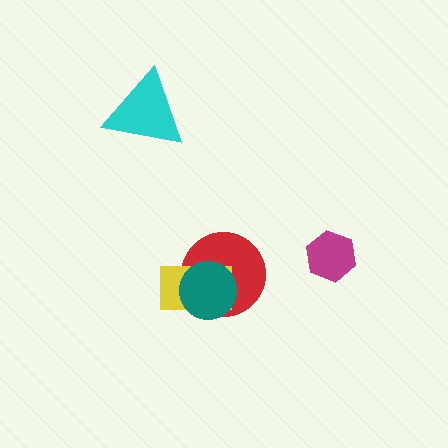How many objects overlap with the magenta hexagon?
0 objects overlap with the magenta hexagon.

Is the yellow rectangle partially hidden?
Yes, it is partially covered by another shape.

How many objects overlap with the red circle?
2 objects overlap with the red circle.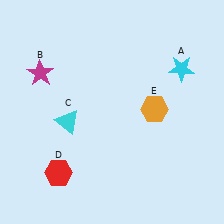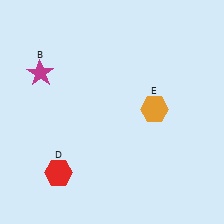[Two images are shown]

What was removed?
The cyan star (A), the cyan triangle (C) were removed in Image 2.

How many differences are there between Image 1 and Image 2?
There are 2 differences between the two images.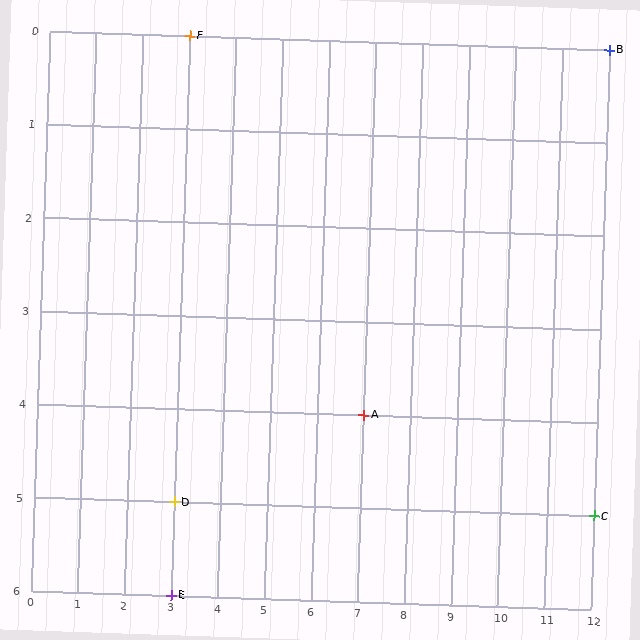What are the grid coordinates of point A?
Point A is at grid coordinates (7, 4).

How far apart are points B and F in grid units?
Points B and F are 9 columns apart.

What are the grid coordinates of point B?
Point B is at grid coordinates (12, 0).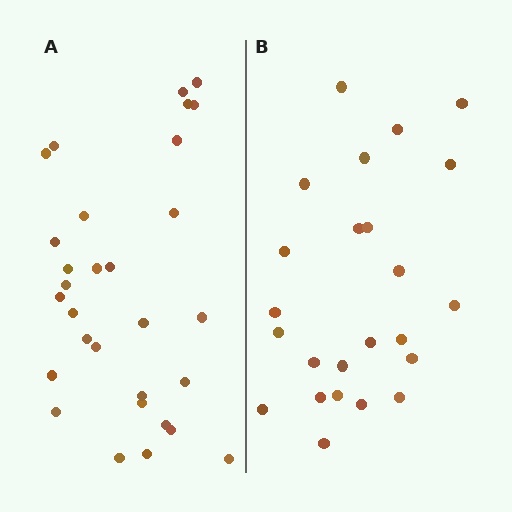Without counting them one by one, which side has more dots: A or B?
Region A (the left region) has more dots.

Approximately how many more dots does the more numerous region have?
Region A has about 6 more dots than region B.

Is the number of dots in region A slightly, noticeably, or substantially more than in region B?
Region A has noticeably more, but not dramatically so. The ratio is roughly 1.2 to 1.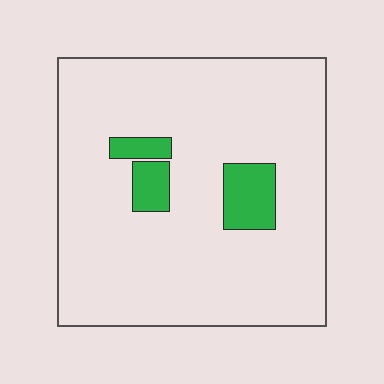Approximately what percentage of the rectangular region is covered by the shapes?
Approximately 10%.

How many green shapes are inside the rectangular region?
3.